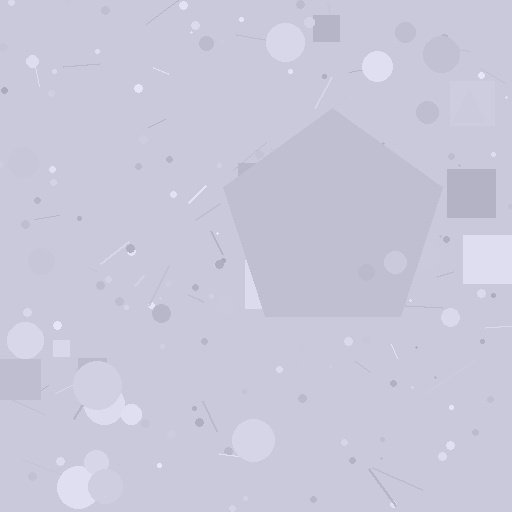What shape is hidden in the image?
A pentagon is hidden in the image.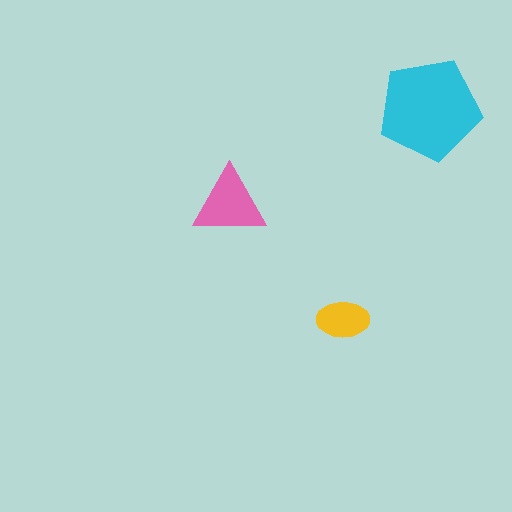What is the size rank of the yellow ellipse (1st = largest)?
3rd.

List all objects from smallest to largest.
The yellow ellipse, the pink triangle, the cyan pentagon.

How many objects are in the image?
There are 3 objects in the image.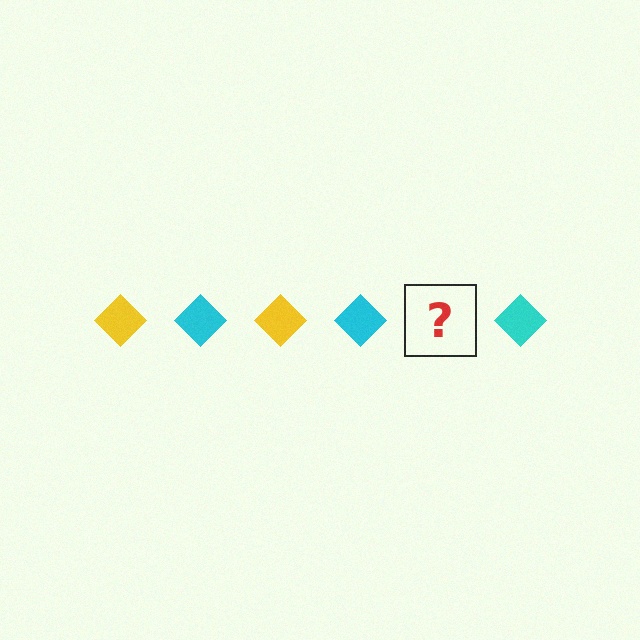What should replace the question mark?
The question mark should be replaced with a yellow diamond.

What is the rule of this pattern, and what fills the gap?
The rule is that the pattern cycles through yellow, cyan diamonds. The gap should be filled with a yellow diamond.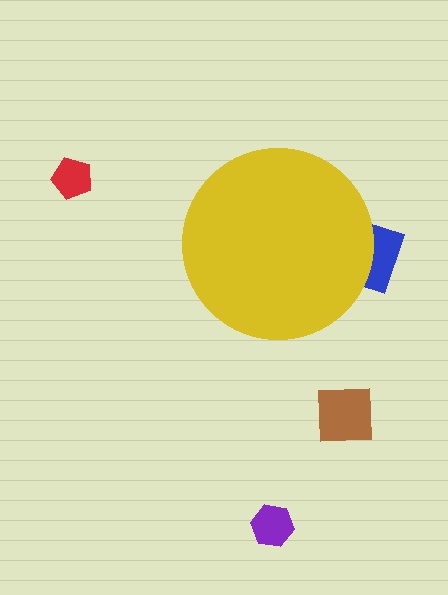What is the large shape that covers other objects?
A yellow circle.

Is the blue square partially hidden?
Yes, the blue square is partially hidden behind the yellow circle.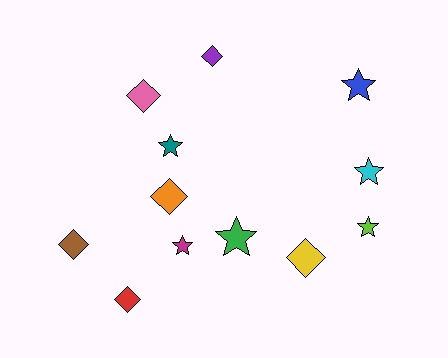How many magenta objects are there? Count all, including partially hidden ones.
There is 1 magenta object.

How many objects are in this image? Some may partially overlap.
There are 12 objects.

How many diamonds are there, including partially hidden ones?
There are 6 diamonds.